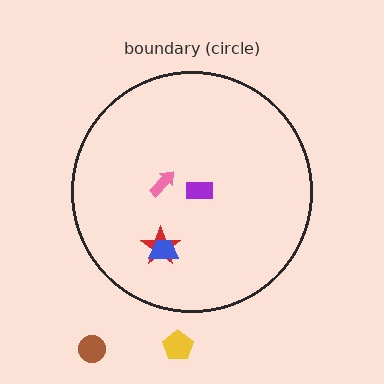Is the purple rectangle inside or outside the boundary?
Inside.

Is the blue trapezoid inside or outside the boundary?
Inside.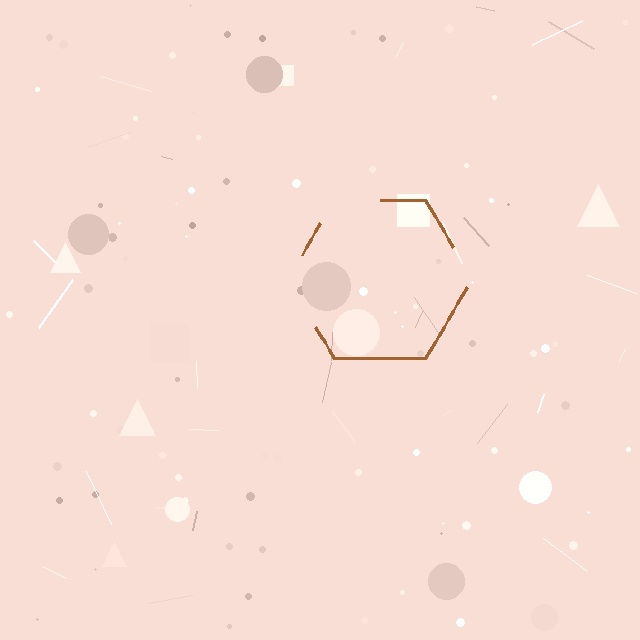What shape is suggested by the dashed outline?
The dashed outline suggests a hexagon.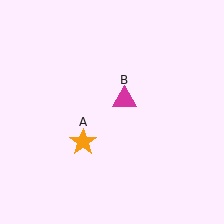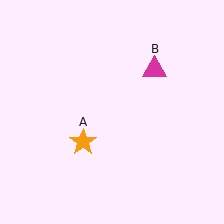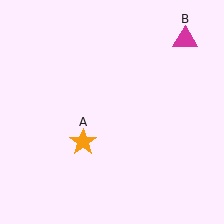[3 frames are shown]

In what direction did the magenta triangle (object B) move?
The magenta triangle (object B) moved up and to the right.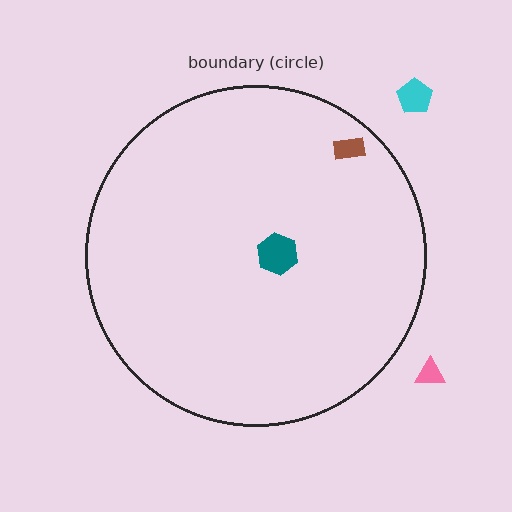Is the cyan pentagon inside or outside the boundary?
Outside.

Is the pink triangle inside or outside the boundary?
Outside.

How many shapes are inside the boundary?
2 inside, 2 outside.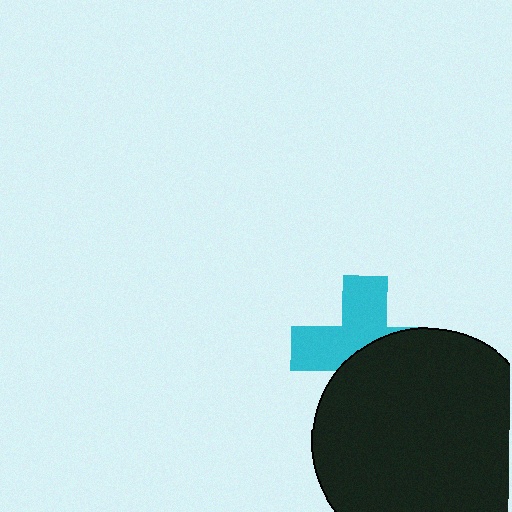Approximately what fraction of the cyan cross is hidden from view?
Roughly 50% of the cyan cross is hidden behind the black circle.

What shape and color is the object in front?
The object in front is a black circle.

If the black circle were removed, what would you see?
You would see the complete cyan cross.